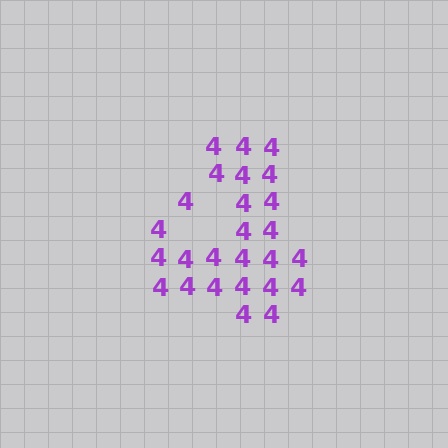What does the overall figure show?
The overall figure shows the digit 4.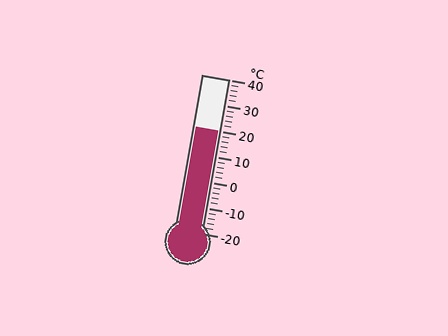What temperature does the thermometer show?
The thermometer shows approximately 20°C.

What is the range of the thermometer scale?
The thermometer scale ranges from -20°C to 40°C.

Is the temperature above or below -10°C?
The temperature is above -10°C.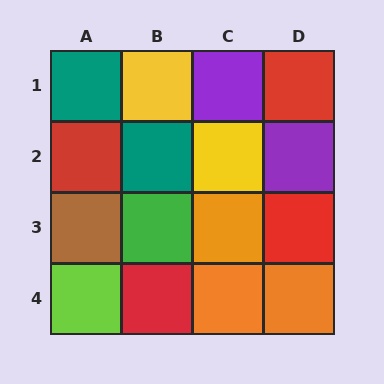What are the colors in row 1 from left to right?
Teal, yellow, purple, red.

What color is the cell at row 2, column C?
Yellow.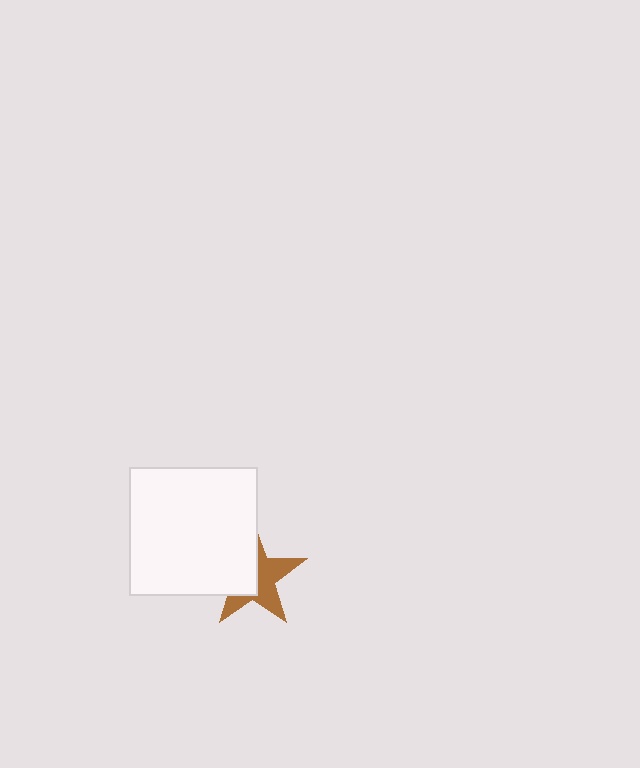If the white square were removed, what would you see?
You would see the complete brown star.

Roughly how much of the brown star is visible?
About half of it is visible (roughly 53%).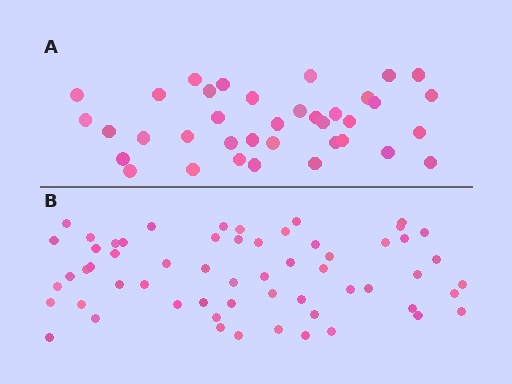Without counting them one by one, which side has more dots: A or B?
Region B (the bottom region) has more dots.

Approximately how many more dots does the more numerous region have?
Region B has approximately 20 more dots than region A.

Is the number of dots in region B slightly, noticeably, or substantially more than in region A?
Region B has substantially more. The ratio is roughly 1.6 to 1.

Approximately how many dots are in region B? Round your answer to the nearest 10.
About 60 dots. (The exact count is 59, which rounds to 60.)